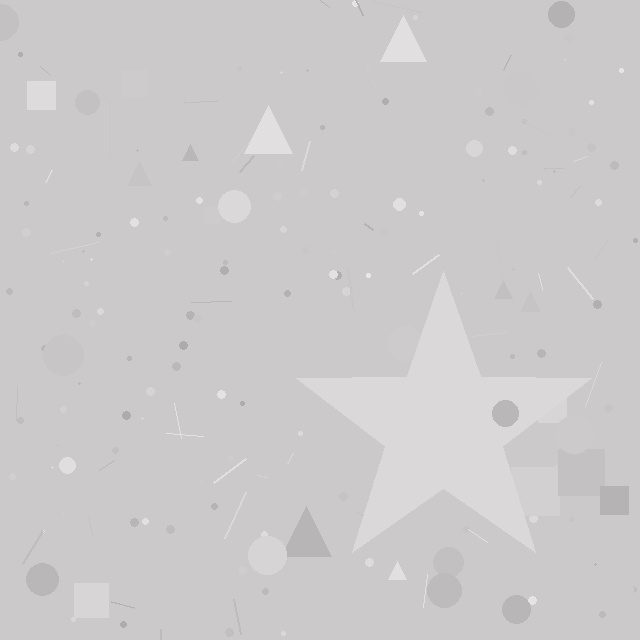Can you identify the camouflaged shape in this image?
The camouflaged shape is a star.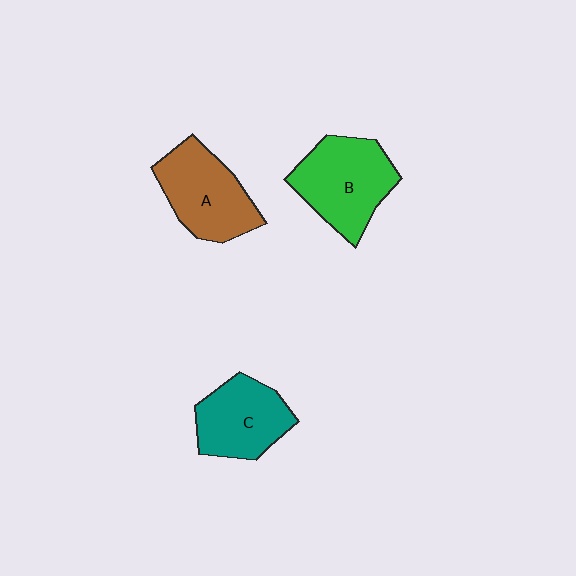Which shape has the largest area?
Shape B (green).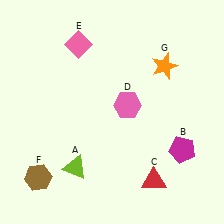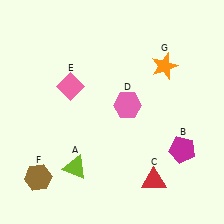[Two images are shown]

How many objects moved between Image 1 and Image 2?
1 object moved between the two images.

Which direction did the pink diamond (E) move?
The pink diamond (E) moved down.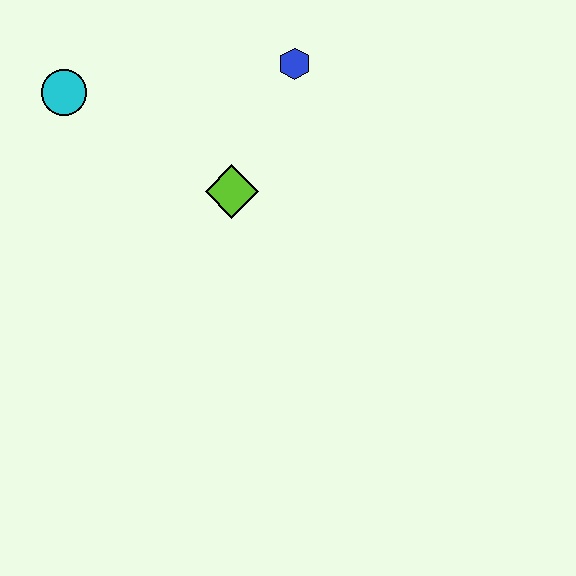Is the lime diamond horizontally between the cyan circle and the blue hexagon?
Yes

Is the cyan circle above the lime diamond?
Yes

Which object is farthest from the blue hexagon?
The cyan circle is farthest from the blue hexagon.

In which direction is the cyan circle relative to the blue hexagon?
The cyan circle is to the left of the blue hexagon.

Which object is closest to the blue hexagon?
The lime diamond is closest to the blue hexagon.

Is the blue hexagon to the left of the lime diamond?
No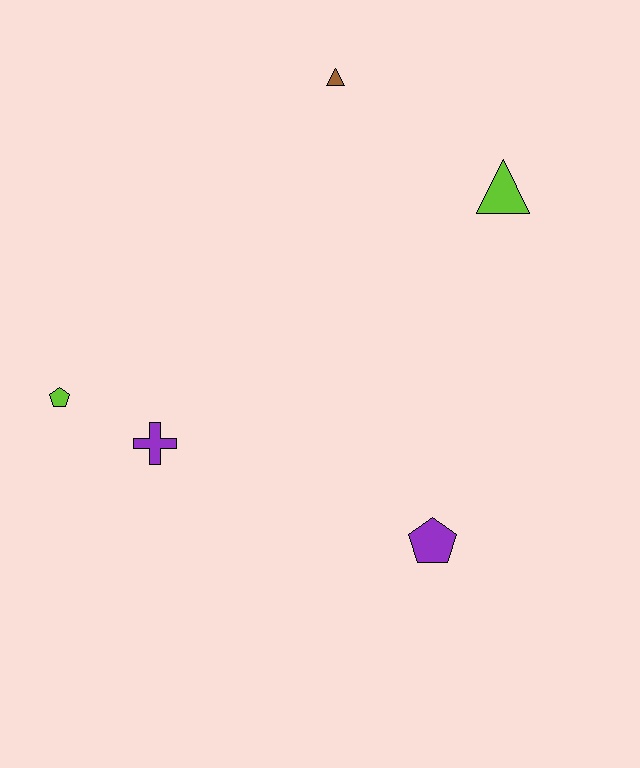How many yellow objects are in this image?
There are no yellow objects.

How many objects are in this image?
There are 5 objects.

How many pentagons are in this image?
There are 2 pentagons.